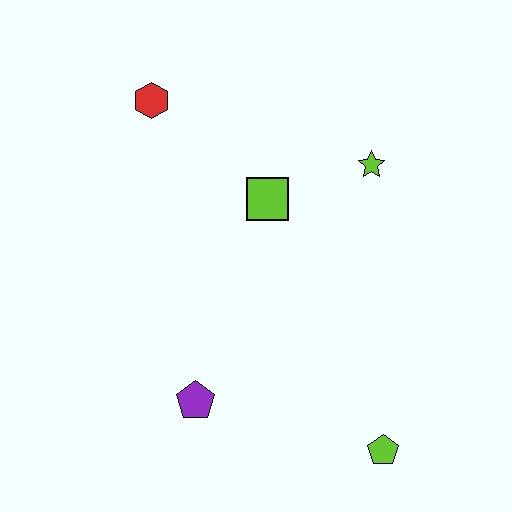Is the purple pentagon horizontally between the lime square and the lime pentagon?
No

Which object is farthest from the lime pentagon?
The red hexagon is farthest from the lime pentagon.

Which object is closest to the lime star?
The lime square is closest to the lime star.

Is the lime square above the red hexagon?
No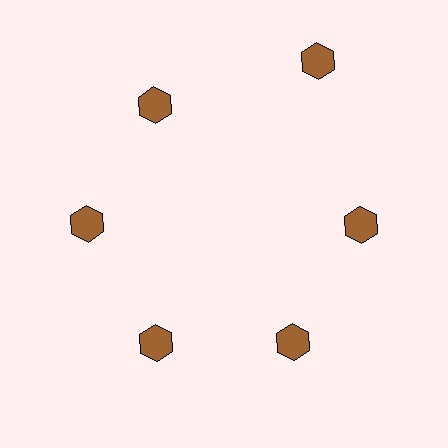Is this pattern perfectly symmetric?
No. The 6 brown hexagons are arranged in a ring, but one element near the 1 o'clock position is pushed outward from the center, breaking the 6-fold rotational symmetry.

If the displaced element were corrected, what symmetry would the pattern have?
It would have 6-fold rotational symmetry — the pattern would map onto itself every 60 degrees.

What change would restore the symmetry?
The symmetry would be restored by moving it inward, back onto the ring so that all 6 hexagons sit at equal angles and equal distance from the center.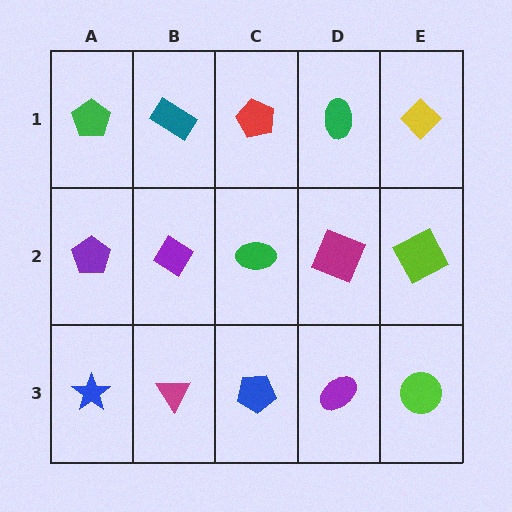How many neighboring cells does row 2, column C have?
4.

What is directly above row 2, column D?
A green ellipse.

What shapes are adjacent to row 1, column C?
A green ellipse (row 2, column C), a teal rectangle (row 1, column B), a green ellipse (row 1, column D).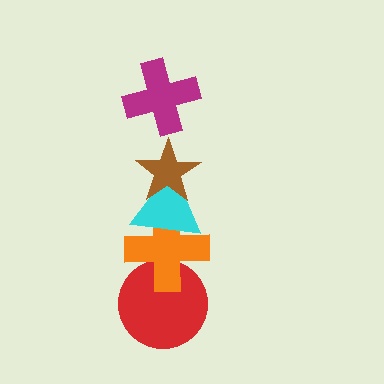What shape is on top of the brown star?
The magenta cross is on top of the brown star.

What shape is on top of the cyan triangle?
The brown star is on top of the cyan triangle.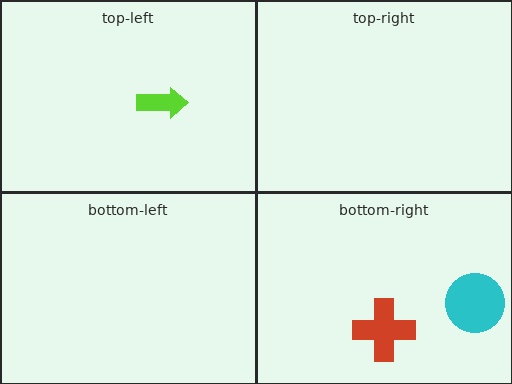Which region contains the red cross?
The bottom-right region.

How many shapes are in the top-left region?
1.